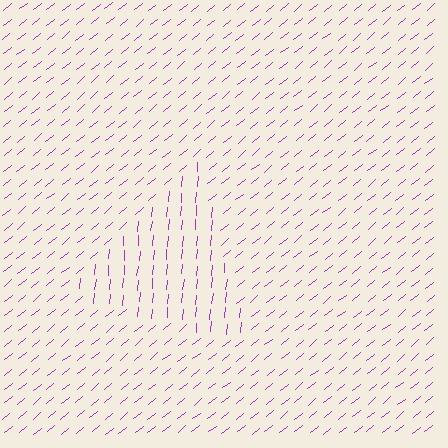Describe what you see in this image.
The image is filled with small purple line segments. A triangle region in the image has lines oriented differently from the surrounding lines, creating a visible texture boundary.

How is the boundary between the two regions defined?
The boundary is defined purely by a change in line orientation (approximately 45 degrees difference). All lines are the same color and thickness.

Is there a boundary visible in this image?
Yes, there is a texture boundary formed by a change in line orientation.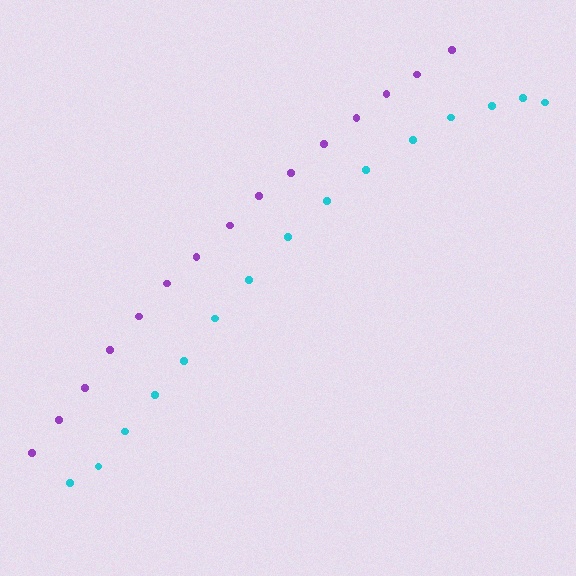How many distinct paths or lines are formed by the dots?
There are 2 distinct paths.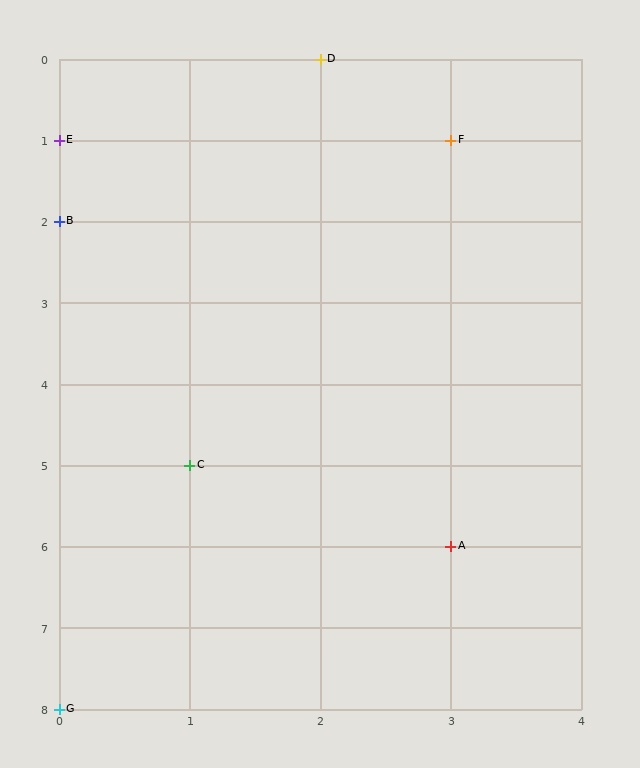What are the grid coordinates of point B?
Point B is at grid coordinates (0, 2).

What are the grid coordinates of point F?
Point F is at grid coordinates (3, 1).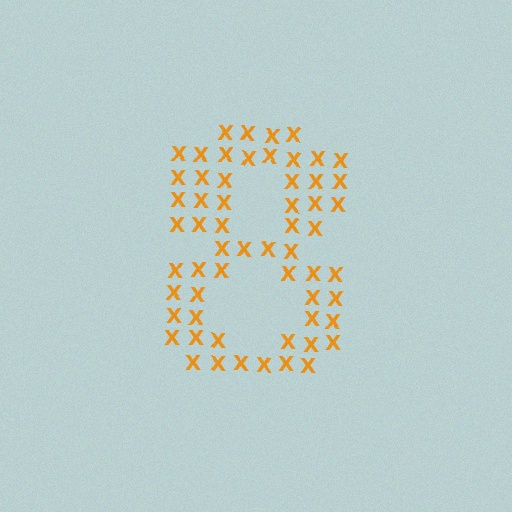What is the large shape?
The large shape is the digit 8.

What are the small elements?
The small elements are letter X's.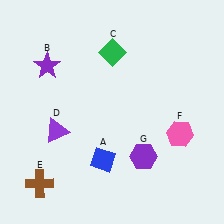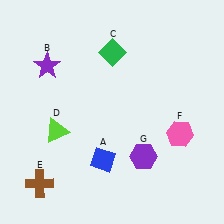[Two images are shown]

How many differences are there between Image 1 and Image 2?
There is 1 difference between the two images.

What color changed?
The triangle (D) changed from purple in Image 1 to lime in Image 2.